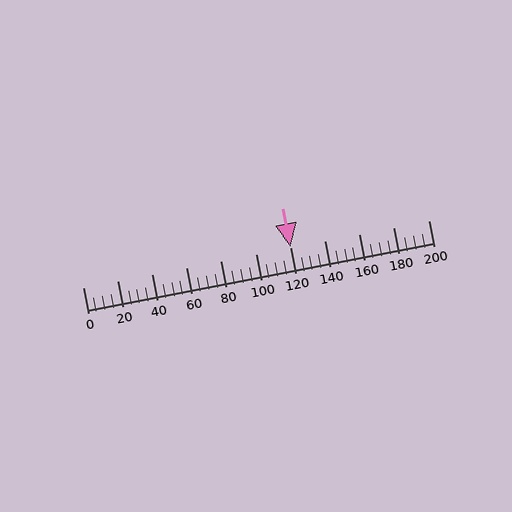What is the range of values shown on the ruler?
The ruler shows values from 0 to 200.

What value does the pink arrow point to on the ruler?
The pink arrow points to approximately 120.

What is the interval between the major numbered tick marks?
The major tick marks are spaced 20 units apart.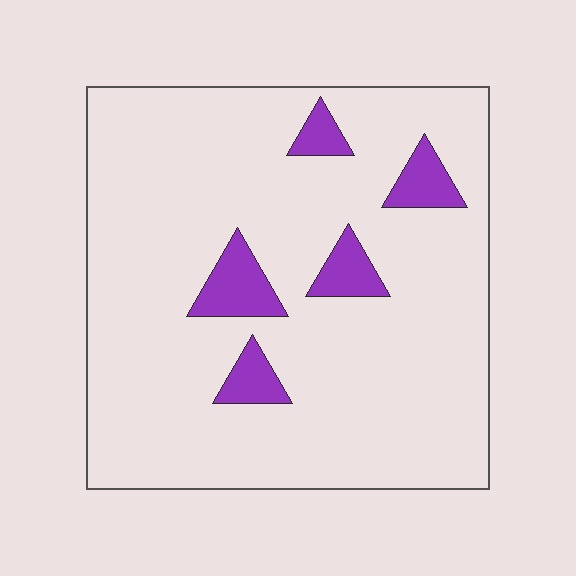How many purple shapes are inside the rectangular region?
5.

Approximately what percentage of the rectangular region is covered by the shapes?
Approximately 10%.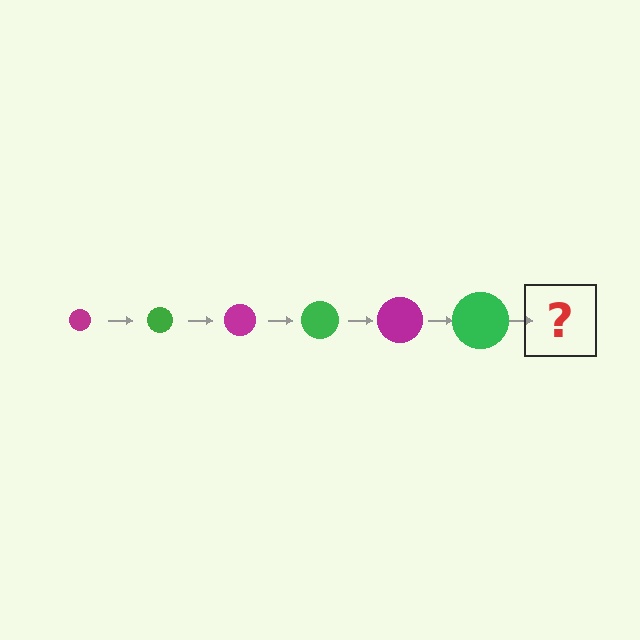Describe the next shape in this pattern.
It should be a magenta circle, larger than the previous one.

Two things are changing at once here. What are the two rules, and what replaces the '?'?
The two rules are that the circle grows larger each step and the color cycles through magenta and green. The '?' should be a magenta circle, larger than the previous one.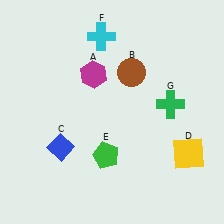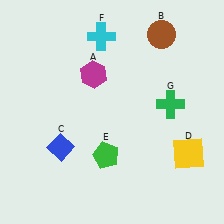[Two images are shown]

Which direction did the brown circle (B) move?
The brown circle (B) moved up.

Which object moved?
The brown circle (B) moved up.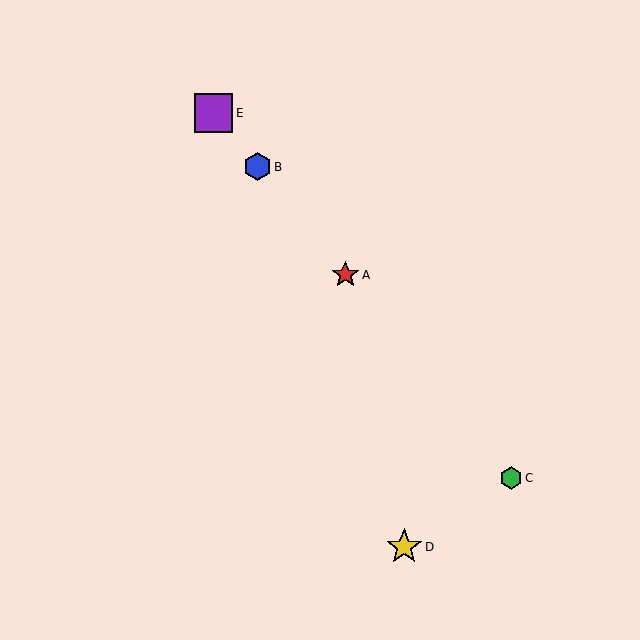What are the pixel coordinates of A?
Object A is at (345, 275).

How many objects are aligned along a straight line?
4 objects (A, B, C, E) are aligned along a straight line.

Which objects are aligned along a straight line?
Objects A, B, C, E are aligned along a straight line.